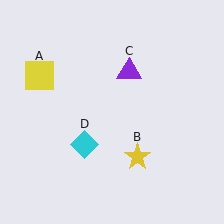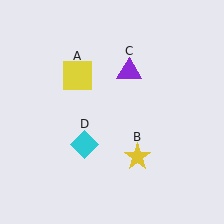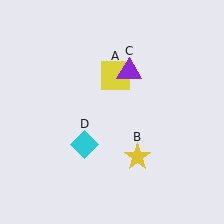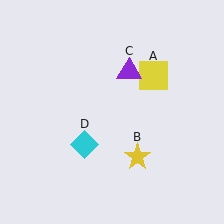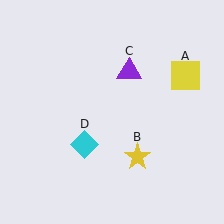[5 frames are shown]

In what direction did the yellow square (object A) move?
The yellow square (object A) moved right.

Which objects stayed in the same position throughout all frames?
Yellow star (object B) and purple triangle (object C) and cyan diamond (object D) remained stationary.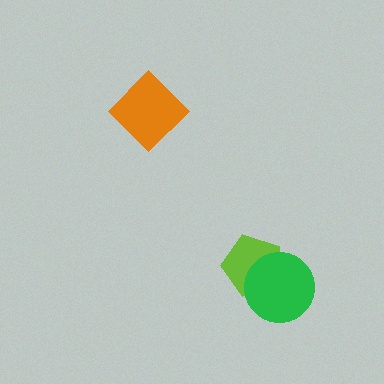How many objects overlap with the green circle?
1 object overlaps with the green circle.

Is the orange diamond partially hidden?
No, no other shape covers it.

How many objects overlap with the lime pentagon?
1 object overlaps with the lime pentagon.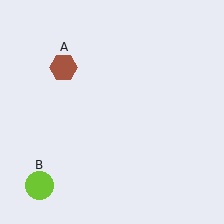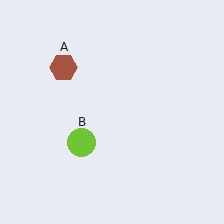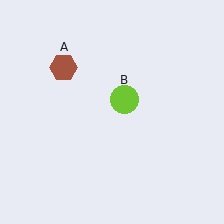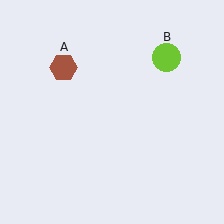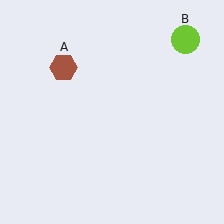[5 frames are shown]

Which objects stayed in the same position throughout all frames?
Brown hexagon (object A) remained stationary.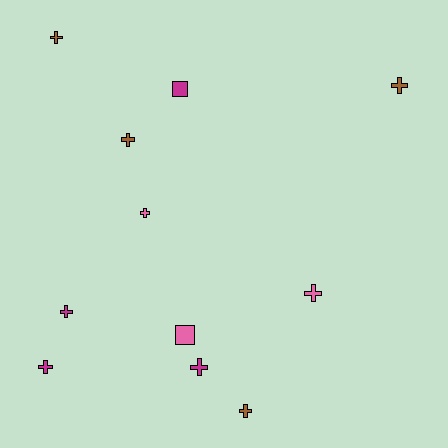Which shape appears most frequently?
Cross, with 9 objects.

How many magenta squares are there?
There is 1 magenta square.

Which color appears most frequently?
Brown, with 4 objects.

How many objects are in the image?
There are 11 objects.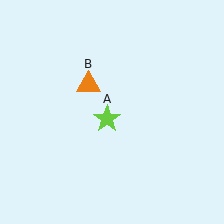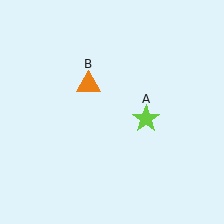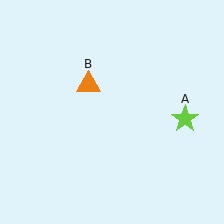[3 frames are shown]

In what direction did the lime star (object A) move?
The lime star (object A) moved right.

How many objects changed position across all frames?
1 object changed position: lime star (object A).